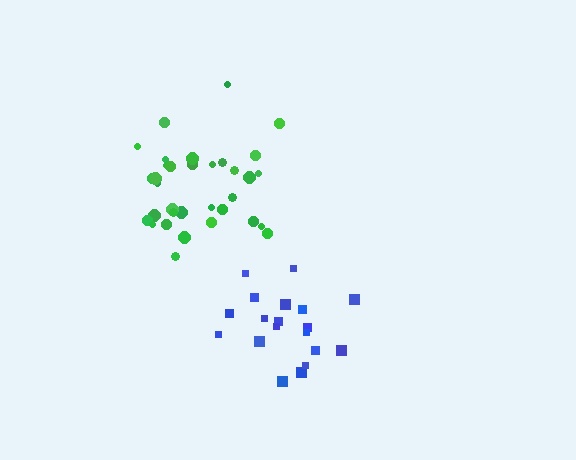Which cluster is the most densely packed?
Green.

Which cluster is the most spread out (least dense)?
Blue.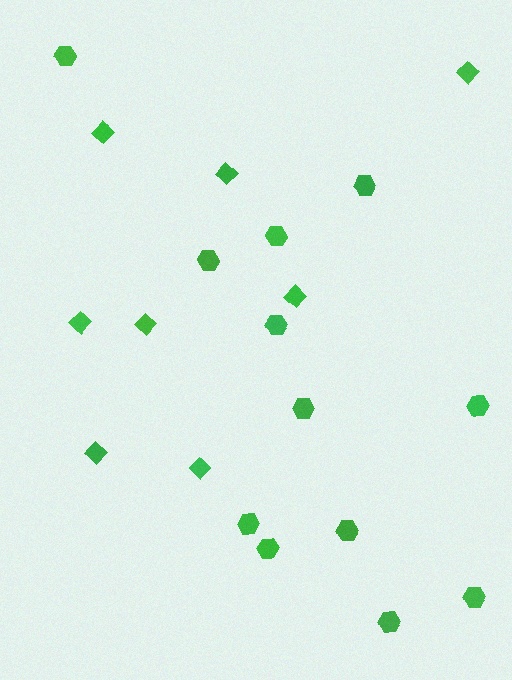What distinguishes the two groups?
There are 2 groups: one group of hexagons (12) and one group of diamonds (8).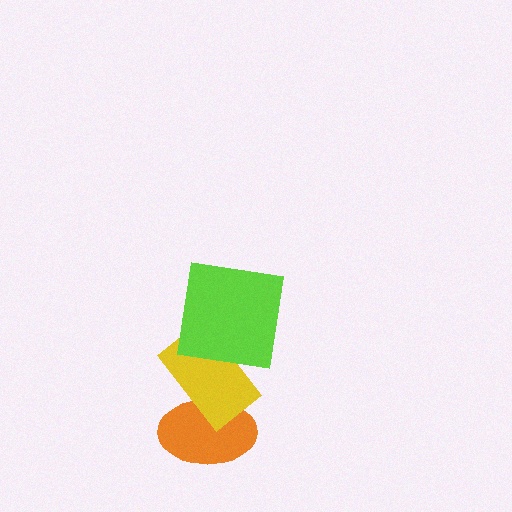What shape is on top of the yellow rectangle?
The lime square is on top of the yellow rectangle.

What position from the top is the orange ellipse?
The orange ellipse is 3rd from the top.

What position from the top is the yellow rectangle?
The yellow rectangle is 2nd from the top.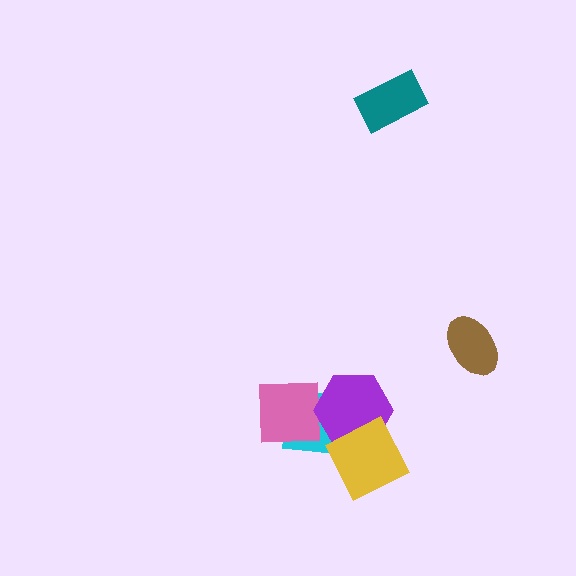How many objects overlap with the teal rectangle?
0 objects overlap with the teal rectangle.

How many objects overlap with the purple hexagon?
2 objects overlap with the purple hexagon.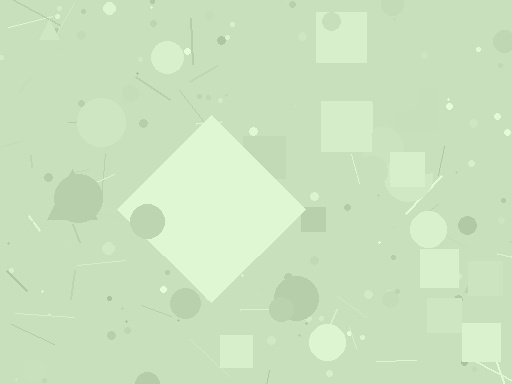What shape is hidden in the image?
A diamond is hidden in the image.